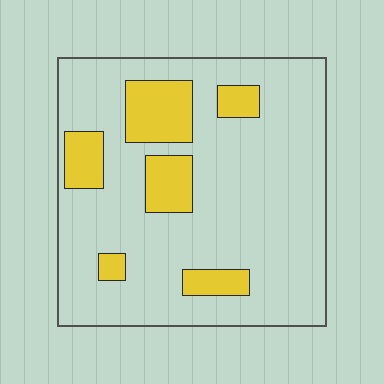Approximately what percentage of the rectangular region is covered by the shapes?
Approximately 20%.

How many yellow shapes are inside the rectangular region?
6.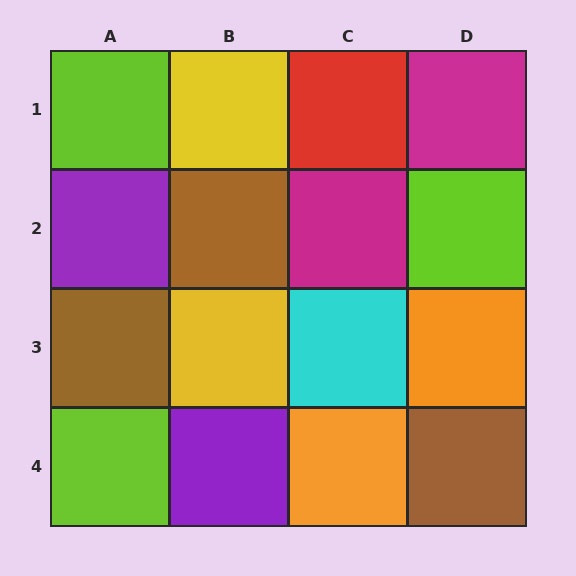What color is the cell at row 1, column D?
Magenta.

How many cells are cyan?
1 cell is cyan.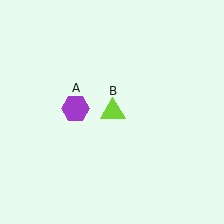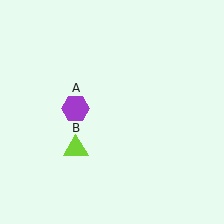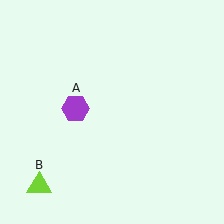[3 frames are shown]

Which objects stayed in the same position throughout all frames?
Purple hexagon (object A) remained stationary.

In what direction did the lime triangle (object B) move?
The lime triangle (object B) moved down and to the left.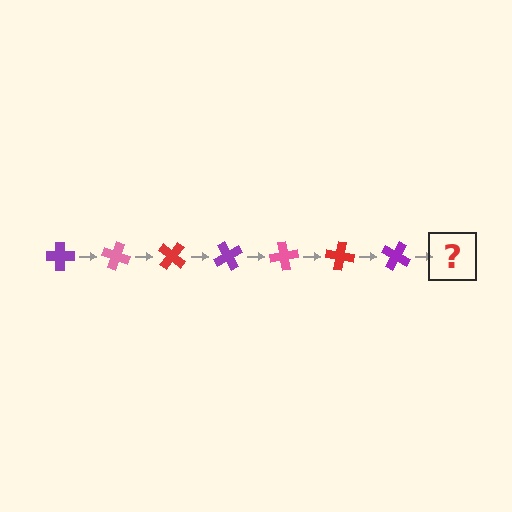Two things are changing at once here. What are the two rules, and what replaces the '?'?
The two rules are that it rotates 20 degrees each step and the color cycles through purple, pink, and red. The '?' should be a pink cross, rotated 140 degrees from the start.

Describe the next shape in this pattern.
It should be a pink cross, rotated 140 degrees from the start.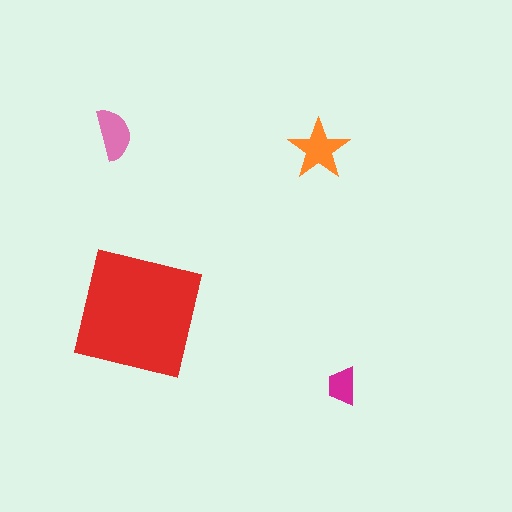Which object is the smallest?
The magenta trapezoid.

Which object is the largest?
The red square.